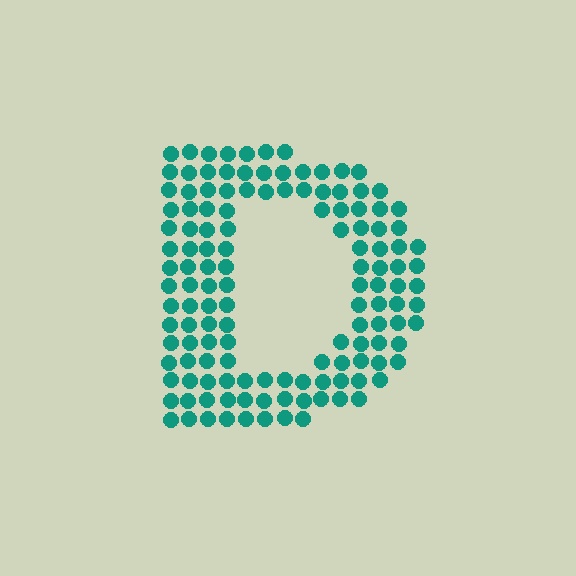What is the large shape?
The large shape is the letter D.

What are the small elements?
The small elements are circles.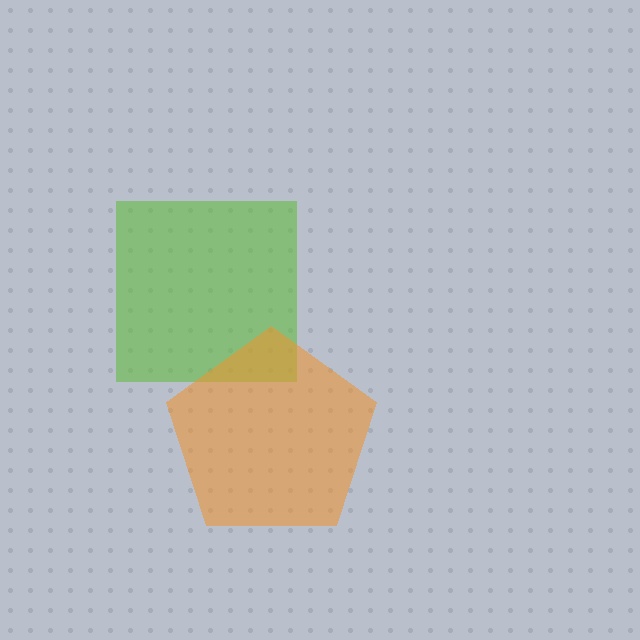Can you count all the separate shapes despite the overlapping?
Yes, there are 2 separate shapes.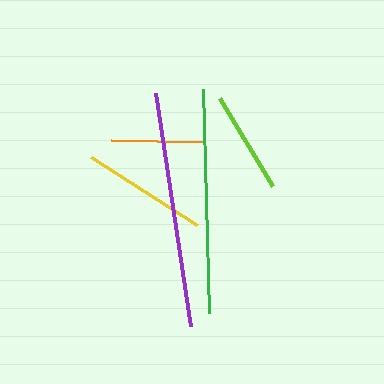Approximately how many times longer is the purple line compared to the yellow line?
The purple line is approximately 1.9 times the length of the yellow line.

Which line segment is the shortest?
The orange line is the shortest at approximately 92 pixels.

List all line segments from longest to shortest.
From longest to shortest: purple, green, yellow, lime, orange.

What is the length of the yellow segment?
The yellow segment is approximately 126 pixels long.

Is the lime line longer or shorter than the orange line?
The lime line is longer than the orange line.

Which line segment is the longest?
The purple line is the longest at approximately 235 pixels.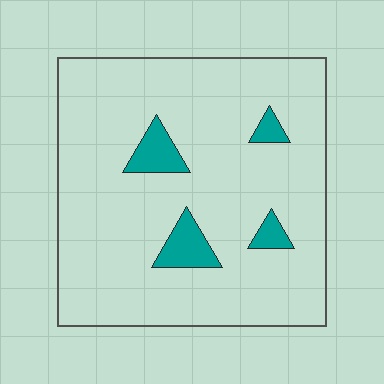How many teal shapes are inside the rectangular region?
4.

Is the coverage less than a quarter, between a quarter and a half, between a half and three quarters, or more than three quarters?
Less than a quarter.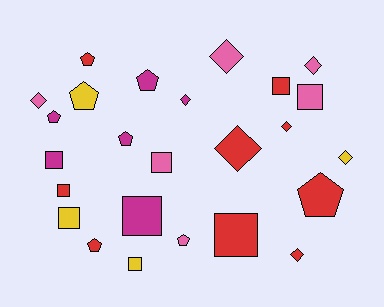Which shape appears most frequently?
Square, with 9 objects.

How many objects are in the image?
There are 25 objects.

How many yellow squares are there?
There are 2 yellow squares.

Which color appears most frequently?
Red, with 9 objects.